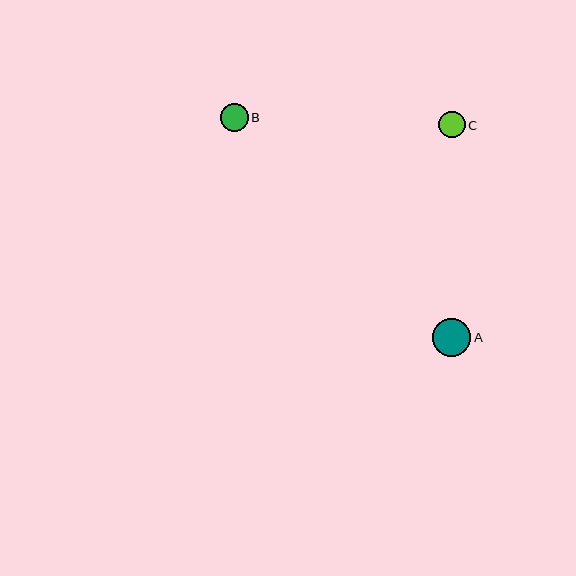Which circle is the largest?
Circle A is the largest with a size of approximately 38 pixels.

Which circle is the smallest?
Circle C is the smallest with a size of approximately 26 pixels.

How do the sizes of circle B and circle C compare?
Circle B and circle C are approximately the same size.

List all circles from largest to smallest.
From largest to smallest: A, B, C.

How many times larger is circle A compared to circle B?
Circle A is approximately 1.4 times the size of circle B.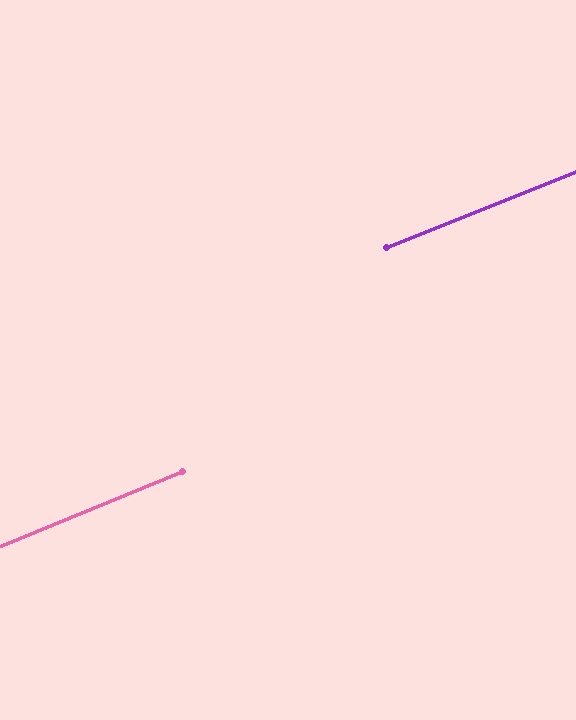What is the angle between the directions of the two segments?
Approximately 1 degree.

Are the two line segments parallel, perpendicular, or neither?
Parallel — their directions differ by only 0.6°.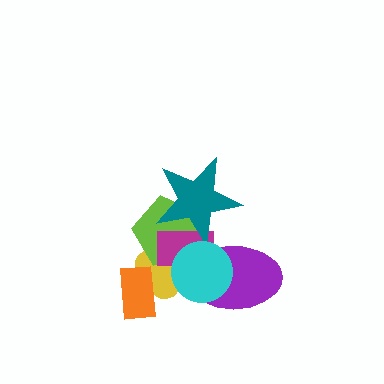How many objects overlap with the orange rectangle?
1 object overlaps with the orange rectangle.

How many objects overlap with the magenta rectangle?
5 objects overlap with the magenta rectangle.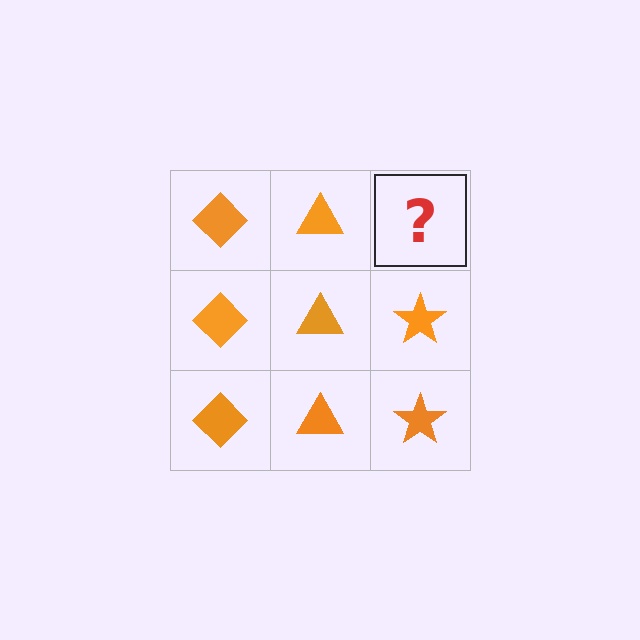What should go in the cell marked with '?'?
The missing cell should contain an orange star.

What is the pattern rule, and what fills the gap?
The rule is that each column has a consistent shape. The gap should be filled with an orange star.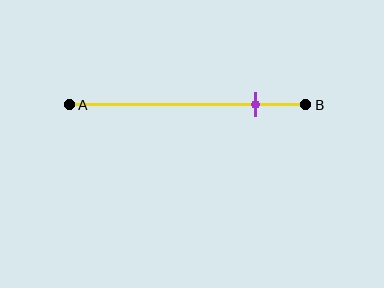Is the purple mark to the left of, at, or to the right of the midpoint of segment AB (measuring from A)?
The purple mark is to the right of the midpoint of segment AB.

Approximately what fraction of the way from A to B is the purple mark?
The purple mark is approximately 80% of the way from A to B.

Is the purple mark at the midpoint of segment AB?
No, the mark is at about 80% from A, not at the 50% midpoint.